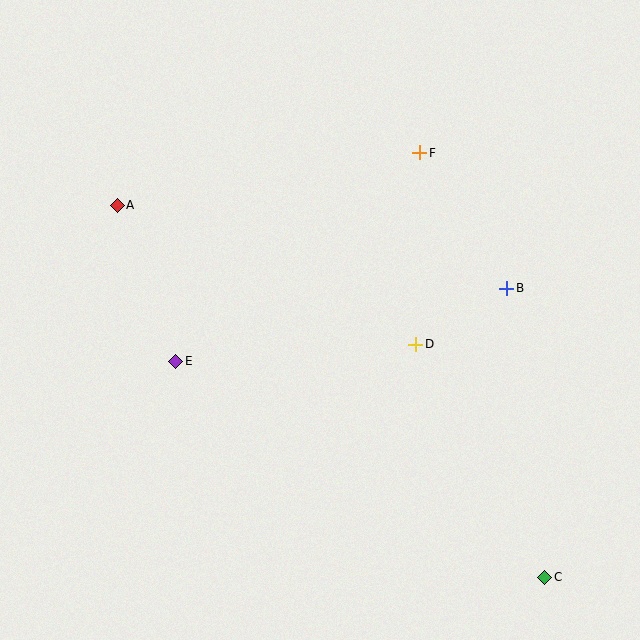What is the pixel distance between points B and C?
The distance between B and C is 292 pixels.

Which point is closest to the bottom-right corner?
Point C is closest to the bottom-right corner.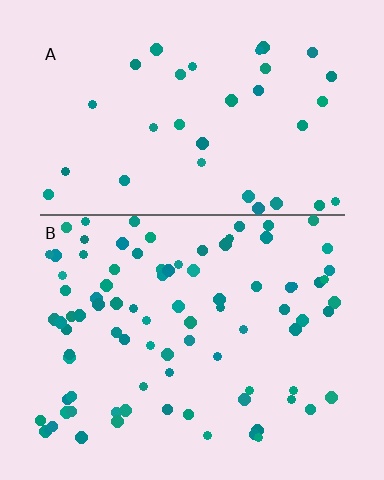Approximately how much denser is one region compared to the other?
Approximately 2.6× — region B over region A.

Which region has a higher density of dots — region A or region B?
B (the bottom).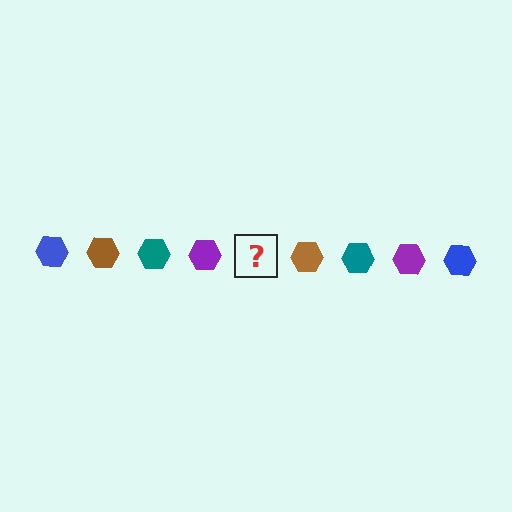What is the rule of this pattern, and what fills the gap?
The rule is that the pattern cycles through blue, brown, teal, purple hexagons. The gap should be filled with a blue hexagon.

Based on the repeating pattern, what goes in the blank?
The blank should be a blue hexagon.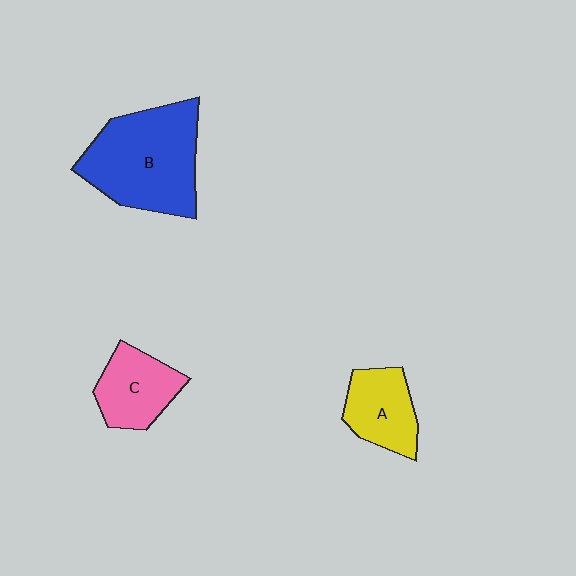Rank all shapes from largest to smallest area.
From largest to smallest: B (blue), C (pink), A (yellow).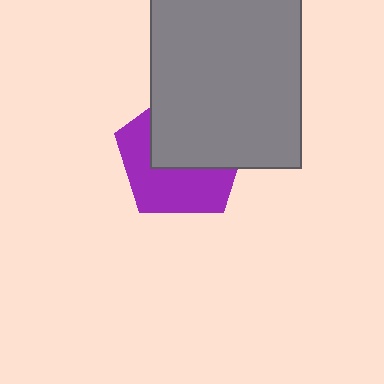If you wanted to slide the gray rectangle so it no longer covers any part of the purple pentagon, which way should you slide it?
Slide it toward the upper-right — that is the most direct way to separate the two shapes.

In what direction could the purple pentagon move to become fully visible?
The purple pentagon could move toward the lower-left. That would shift it out from behind the gray rectangle entirely.